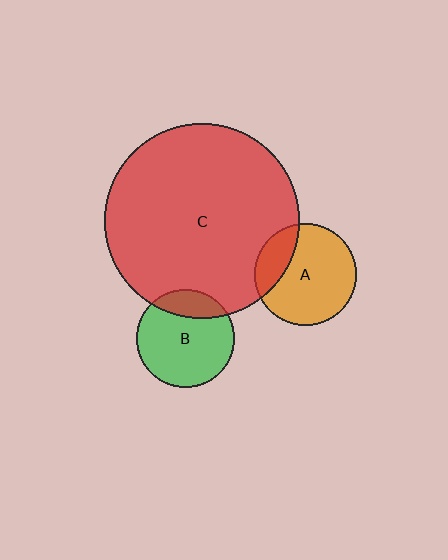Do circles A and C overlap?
Yes.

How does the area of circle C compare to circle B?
Approximately 3.9 times.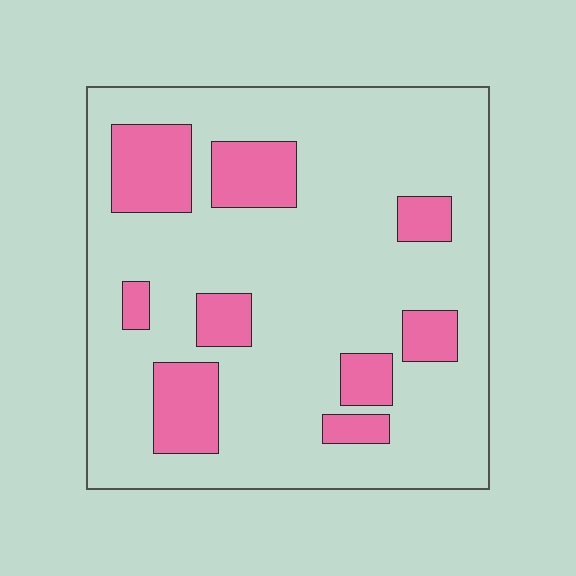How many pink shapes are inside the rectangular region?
9.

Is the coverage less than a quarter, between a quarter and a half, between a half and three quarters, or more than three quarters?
Less than a quarter.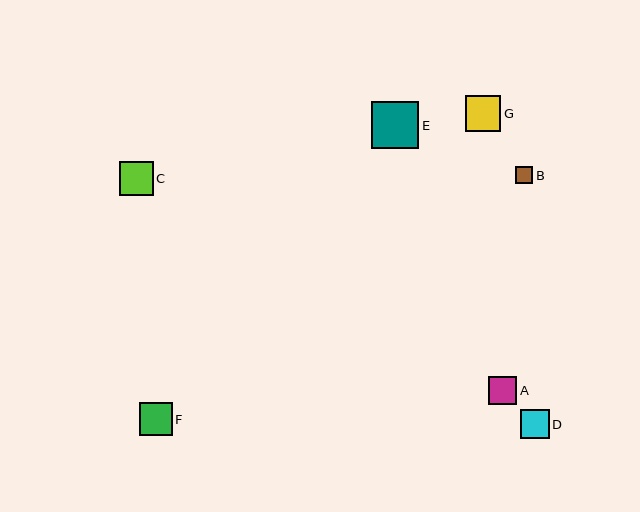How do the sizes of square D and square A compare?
Square D and square A are approximately the same size.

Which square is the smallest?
Square B is the smallest with a size of approximately 18 pixels.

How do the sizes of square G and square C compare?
Square G and square C are approximately the same size.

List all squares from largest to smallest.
From largest to smallest: E, G, C, F, D, A, B.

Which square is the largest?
Square E is the largest with a size of approximately 47 pixels.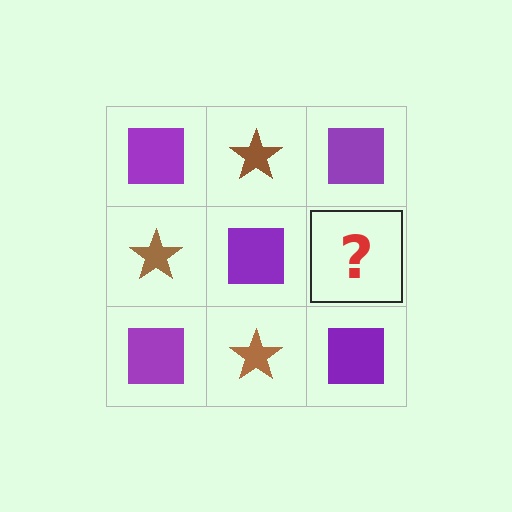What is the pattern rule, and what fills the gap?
The rule is that it alternates purple square and brown star in a checkerboard pattern. The gap should be filled with a brown star.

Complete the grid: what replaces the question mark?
The question mark should be replaced with a brown star.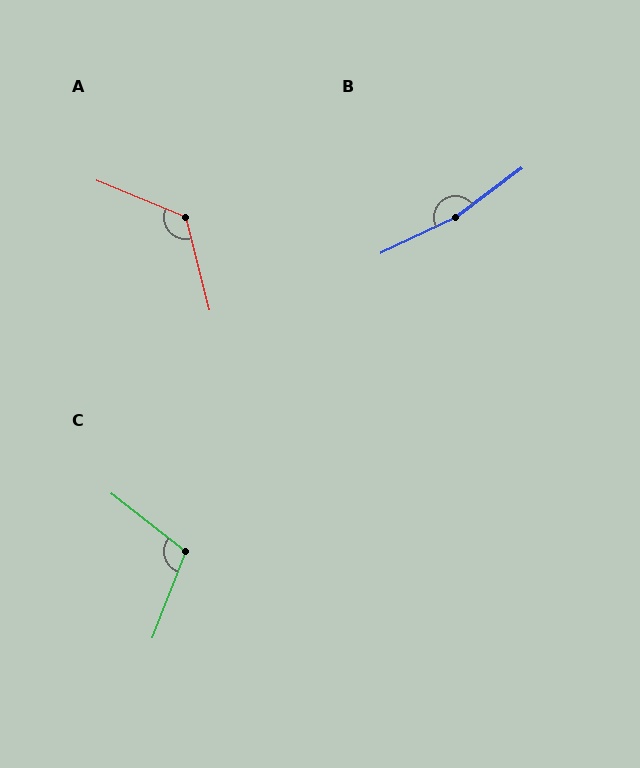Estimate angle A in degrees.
Approximately 126 degrees.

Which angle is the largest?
B, at approximately 169 degrees.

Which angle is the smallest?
C, at approximately 107 degrees.